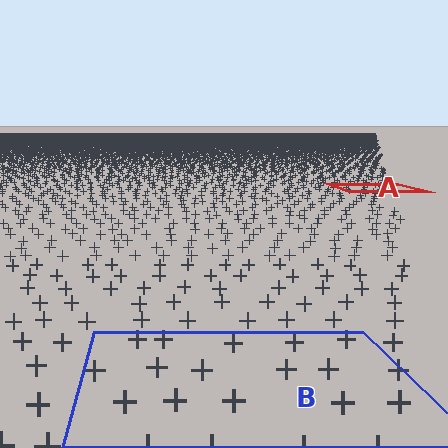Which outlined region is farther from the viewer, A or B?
Region A is farther from the viewer — the texture elements inside it appear smaller and more densely packed.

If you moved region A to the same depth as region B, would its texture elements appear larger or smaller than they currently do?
They would appear larger. At a closer depth, the same texture elements are projected at a bigger on-screen size.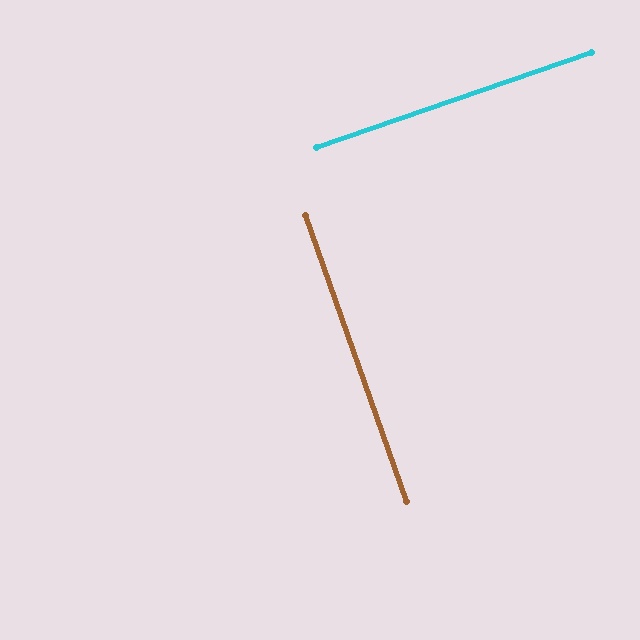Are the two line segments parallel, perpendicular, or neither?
Perpendicular — they meet at approximately 90°.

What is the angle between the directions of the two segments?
Approximately 90 degrees.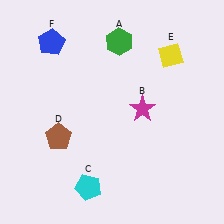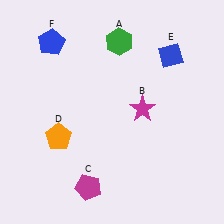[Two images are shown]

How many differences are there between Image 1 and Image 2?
There are 3 differences between the two images.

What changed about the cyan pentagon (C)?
In Image 1, C is cyan. In Image 2, it changed to magenta.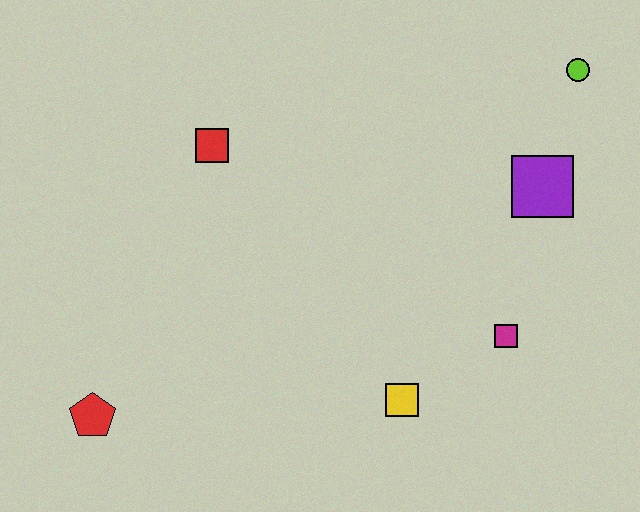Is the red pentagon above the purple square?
No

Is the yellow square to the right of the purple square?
No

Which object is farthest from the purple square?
The red pentagon is farthest from the purple square.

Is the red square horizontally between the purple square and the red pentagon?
Yes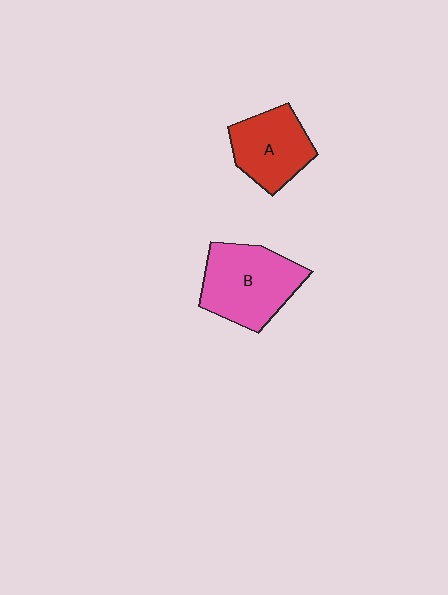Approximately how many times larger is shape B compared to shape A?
Approximately 1.3 times.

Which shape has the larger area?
Shape B (pink).